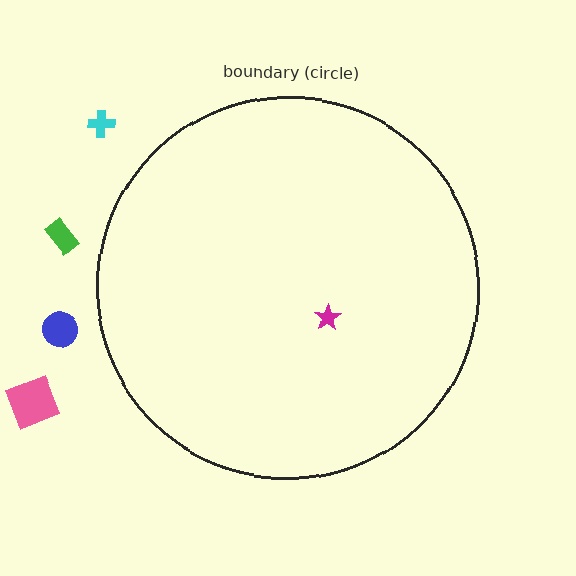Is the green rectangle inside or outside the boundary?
Outside.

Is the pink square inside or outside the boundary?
Outside.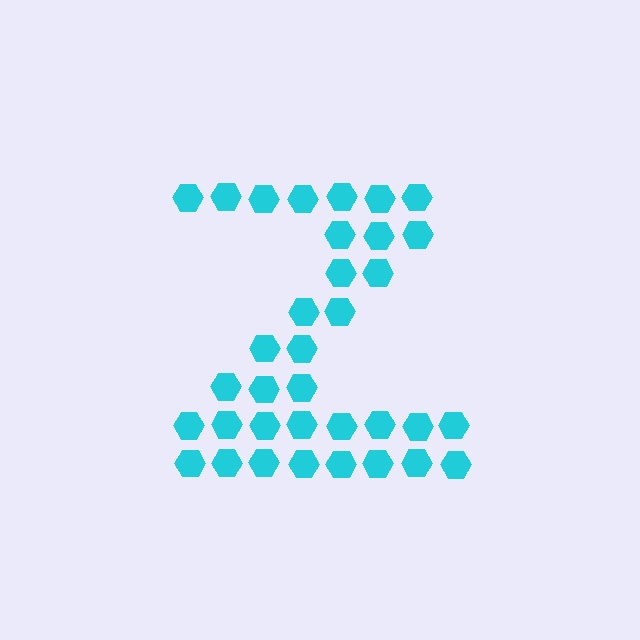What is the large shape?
The large shape is the letter Z.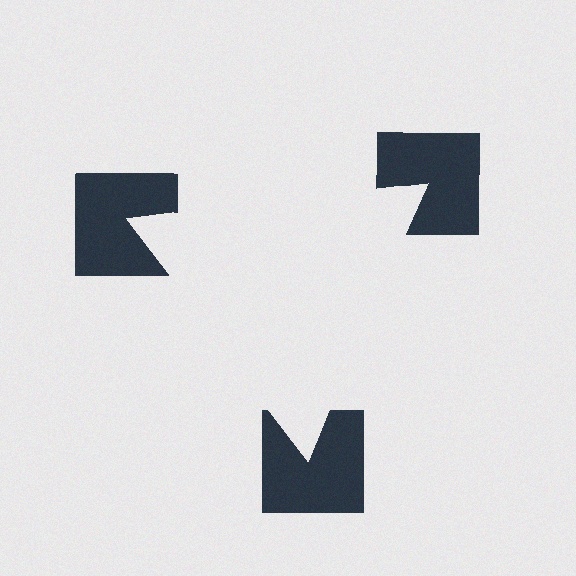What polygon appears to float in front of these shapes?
An illusory triangle — its edges are inferred from the aligned wedge cuts in the notched squares, not physically drawn.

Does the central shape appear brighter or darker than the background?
It typically appears slightly brighter than the background, even though no actual brightness change is drawn.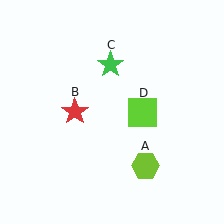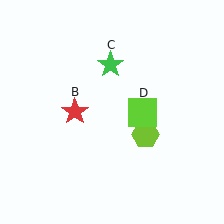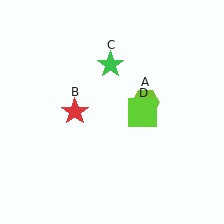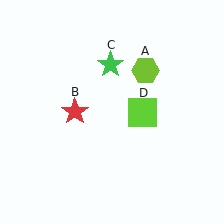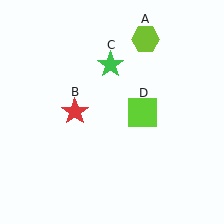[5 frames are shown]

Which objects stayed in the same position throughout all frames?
Red star (object B) and green star (object C) and lime square (object D) remained stationary.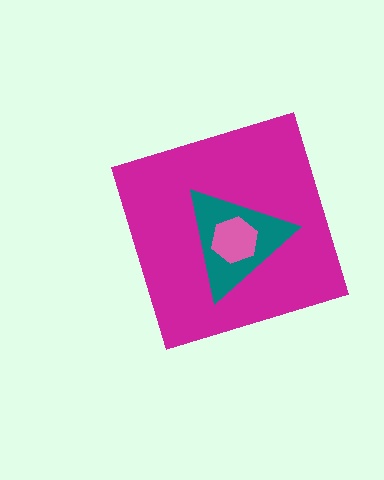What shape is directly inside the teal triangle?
The pink hexagon.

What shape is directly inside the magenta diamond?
The teal triangle.